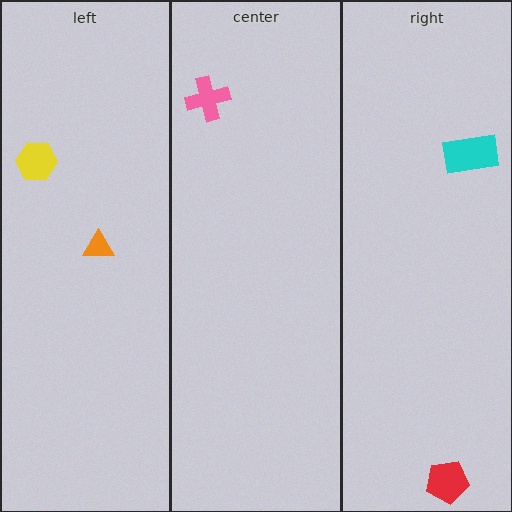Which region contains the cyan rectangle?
The right region.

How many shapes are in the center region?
1.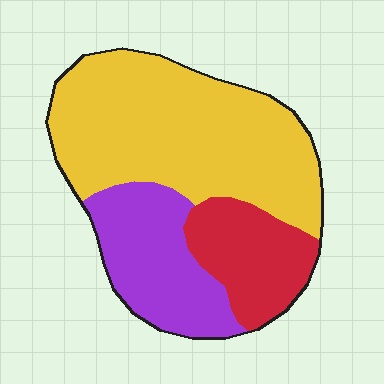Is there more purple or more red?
Purple.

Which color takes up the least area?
Red, at roughly 20%.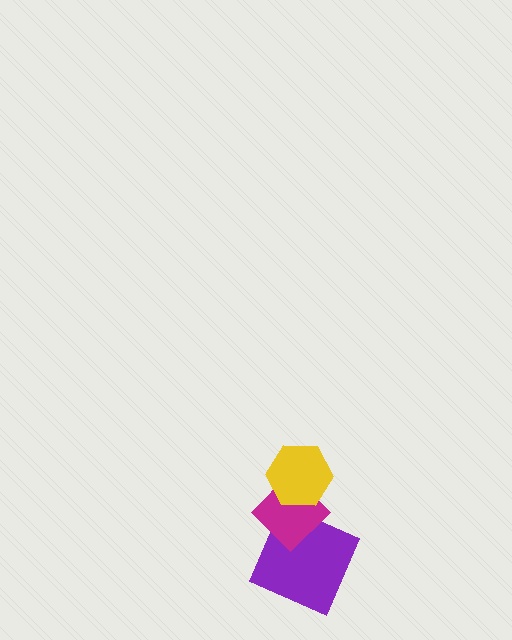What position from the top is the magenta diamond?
The magenta diamond is 2nd from the top.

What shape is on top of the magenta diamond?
The yellow hexagon is on top of the magenta diamond.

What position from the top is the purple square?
The purple square is 3rd from the top.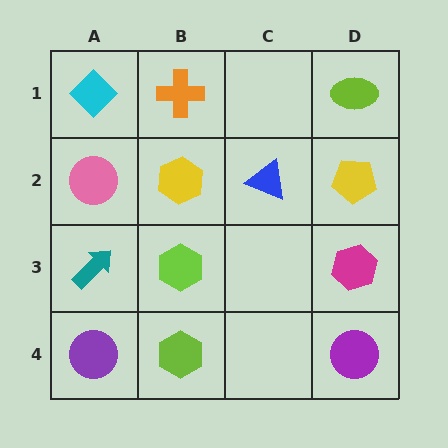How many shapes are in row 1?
3 shapes.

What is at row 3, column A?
A teal arrow.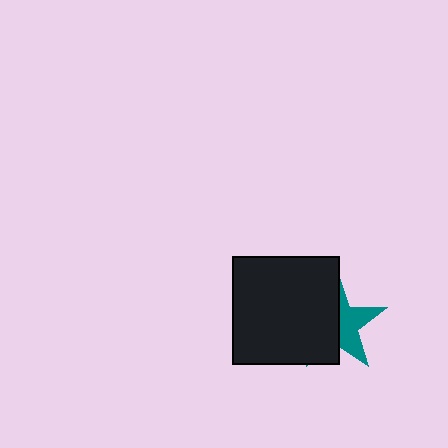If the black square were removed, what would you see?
You would see the complete teal star.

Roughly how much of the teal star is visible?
About half of it is visible (roughly 45%).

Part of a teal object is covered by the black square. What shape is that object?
It is a star.